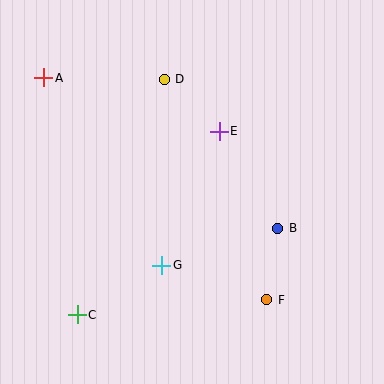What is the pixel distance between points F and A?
The distance between F and A is 315 pixels.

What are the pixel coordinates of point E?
Point E is at (219, 131).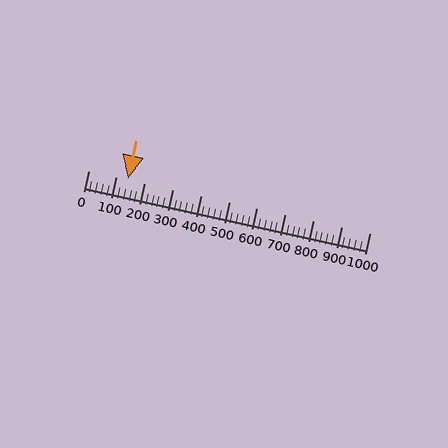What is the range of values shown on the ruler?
The ruler shows values from 0 to 1000.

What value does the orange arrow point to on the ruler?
The orange arrow points to approximately 140.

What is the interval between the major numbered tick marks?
The major tick marks are spaced 100 units apart.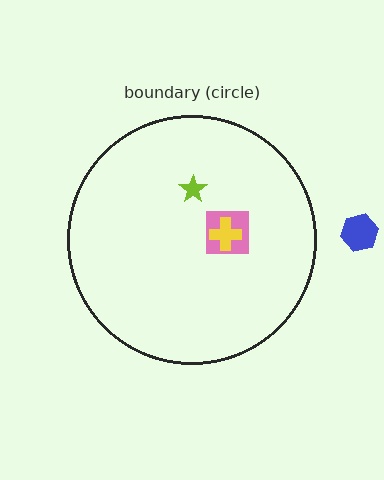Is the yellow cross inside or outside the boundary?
Inside.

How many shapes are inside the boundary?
3 inside, 1 outside.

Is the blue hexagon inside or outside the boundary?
Outside.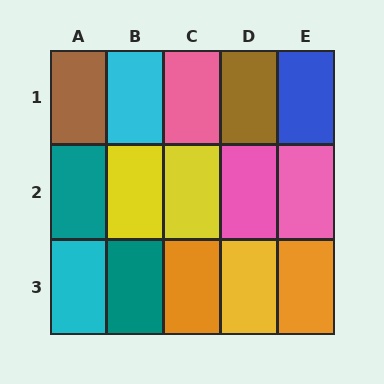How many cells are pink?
3 cells are pink.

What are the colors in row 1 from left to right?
Brown, cyan, pink, brown, blue.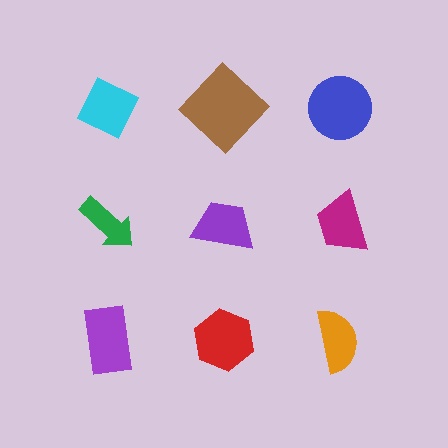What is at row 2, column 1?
A green arrow.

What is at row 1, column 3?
A blue circle.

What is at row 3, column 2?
A red hexagon.